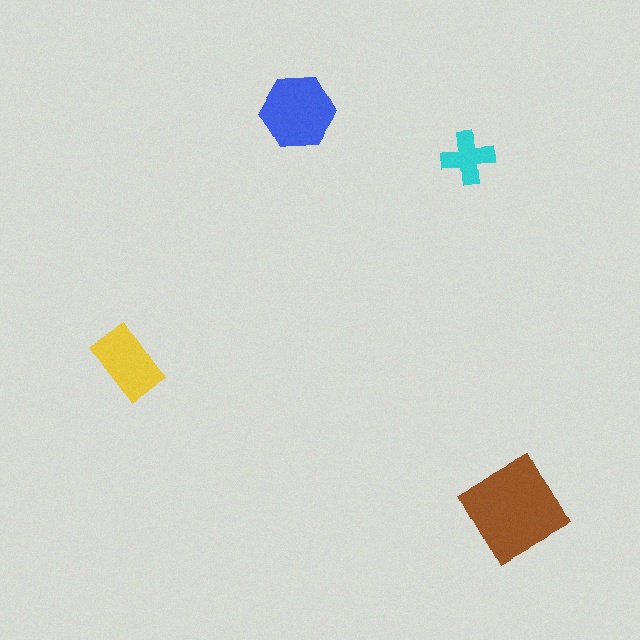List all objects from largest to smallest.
The brown square, the blue hexagon, the yellow rectangle, the cyan cross.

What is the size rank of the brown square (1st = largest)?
1st.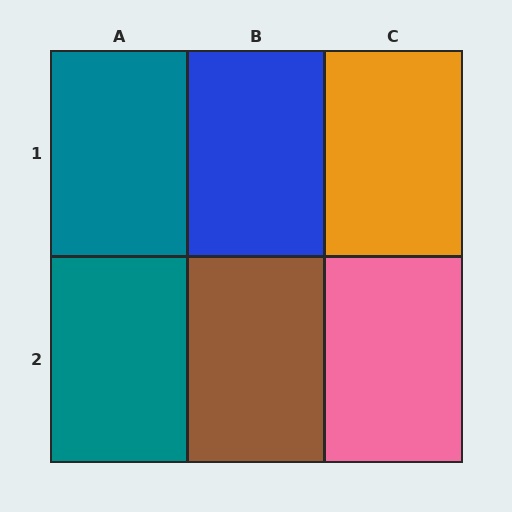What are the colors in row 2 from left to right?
Teal, brown, pink.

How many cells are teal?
2 cells are teal.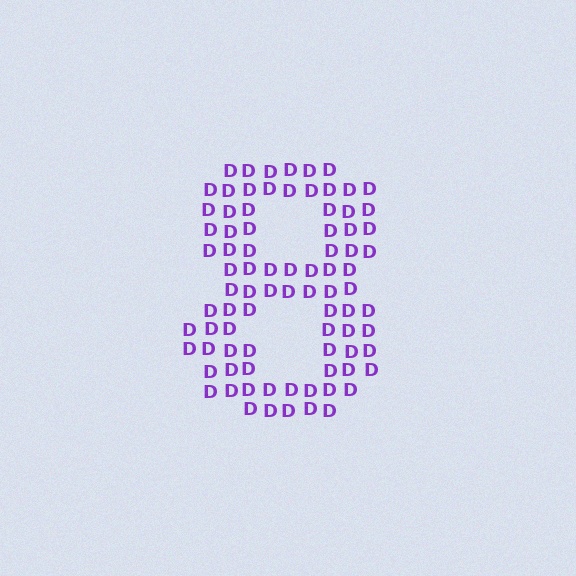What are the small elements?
The small elements are letter D's.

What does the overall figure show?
The overall figure shows the digit 8.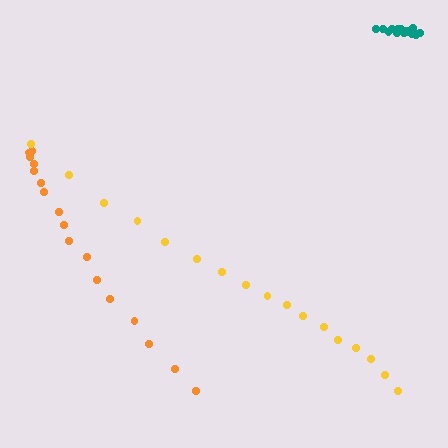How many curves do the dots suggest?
There are 3 distinct paths.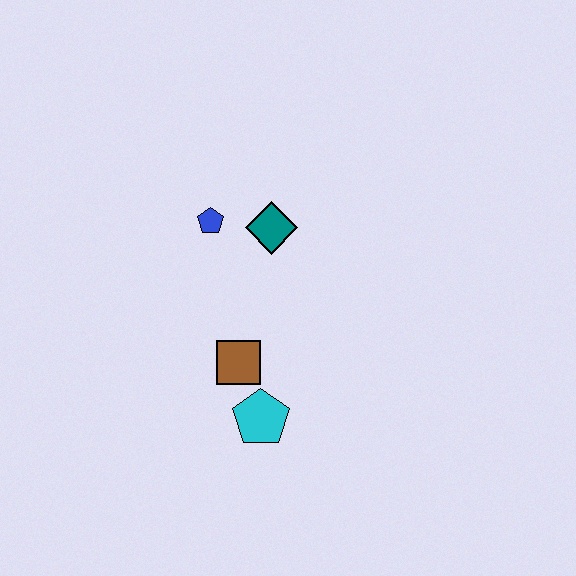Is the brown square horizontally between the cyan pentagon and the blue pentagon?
Yes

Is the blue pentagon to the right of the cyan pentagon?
No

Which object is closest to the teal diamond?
The blue pentagon is closest to the teal diamond.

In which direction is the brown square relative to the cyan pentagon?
The brown square is above the cyan pentagon.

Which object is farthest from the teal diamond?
The cyan pentagon is farthest from the teal diamond.